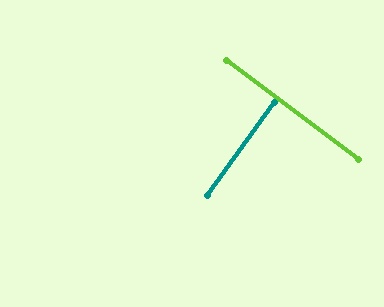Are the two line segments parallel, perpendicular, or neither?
Perpendicular — they meet at approximately 88°.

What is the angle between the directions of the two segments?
Approximately 88 degrees.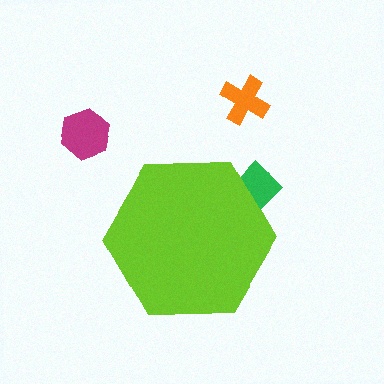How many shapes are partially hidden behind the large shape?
1 shape is partially hidden.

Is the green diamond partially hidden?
Yes, the green diamond is partially hidden behind the lime hexagon.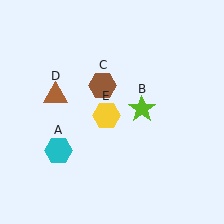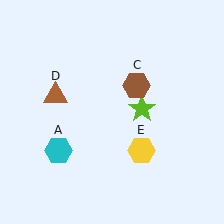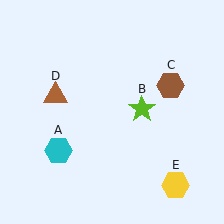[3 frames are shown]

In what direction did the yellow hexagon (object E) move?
The yellow hexagon (object E) moved down and to the right.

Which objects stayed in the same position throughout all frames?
Cyan hexagon (object A) and lime star (object B) and brown triangle (object D) remained stationary.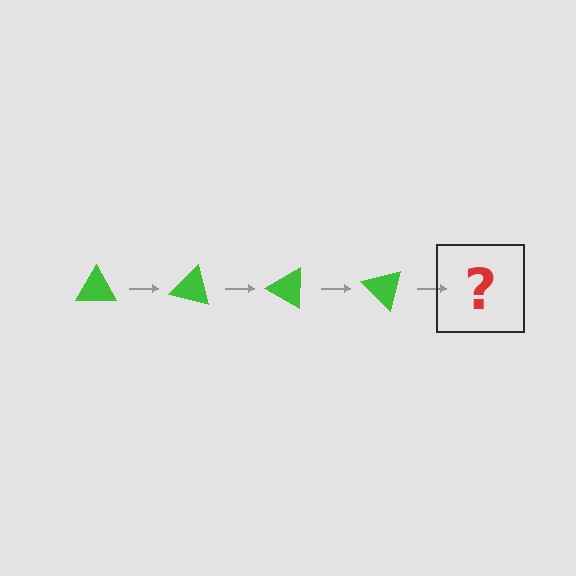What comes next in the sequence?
The next element should be a green triangle rotated 60 degrees.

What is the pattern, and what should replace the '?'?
The pattern is that the triangle rotates 15 degrees each step. The '?' should be a green triangle rotated 60 degrees.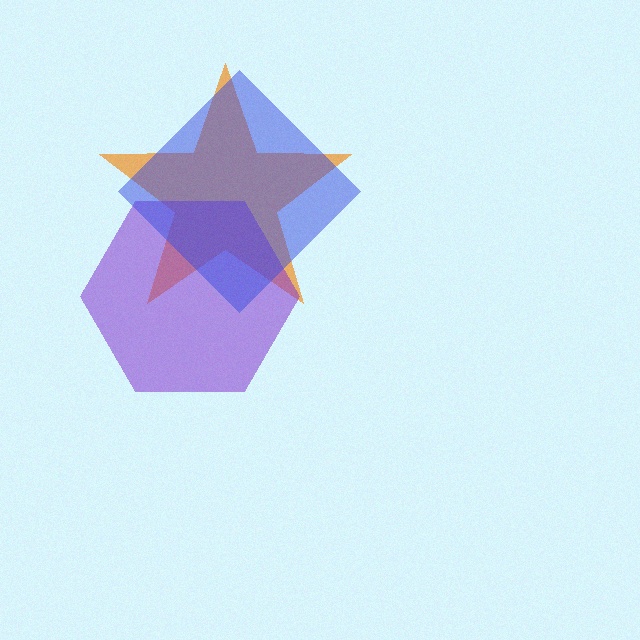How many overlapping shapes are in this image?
There are 3 overlapping shapes in the image.